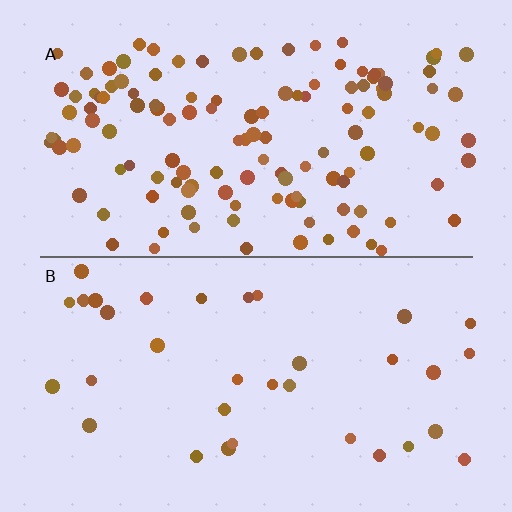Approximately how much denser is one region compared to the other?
Approximately 3.8× — region A over region B.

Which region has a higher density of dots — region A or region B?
A (the top).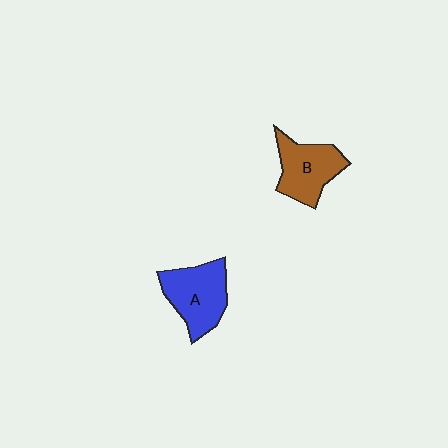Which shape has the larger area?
Shape A (blue).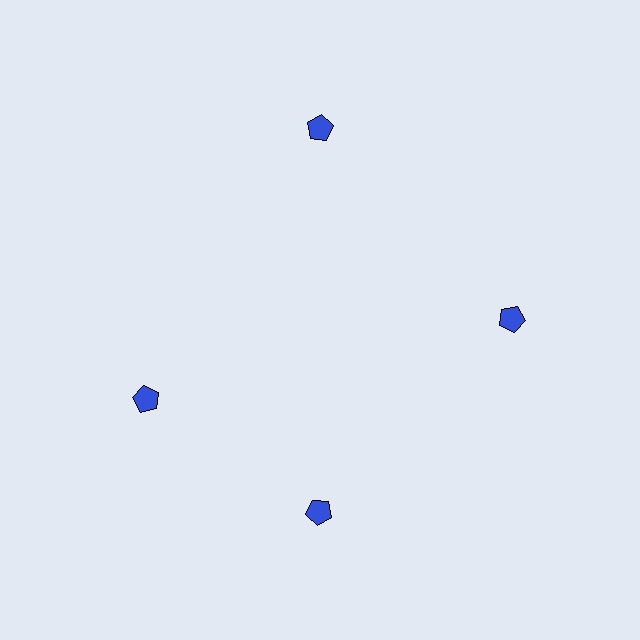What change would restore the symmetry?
The symmetry would be restored by rotating it back into even spacing with its neighbors so that all 4 pentagons sit at equal angles and equal distance from the center.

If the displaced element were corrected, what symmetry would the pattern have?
It would have 4-fold rotational symmetry — the pattern would map onto itself every 90 degrees.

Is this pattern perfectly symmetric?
No. The 4 blue pentagons are arranged in a ring, but one element near the 9 o'clock position is rotated out of alignment along the ring, breaking the 4-fold rotational symmetry.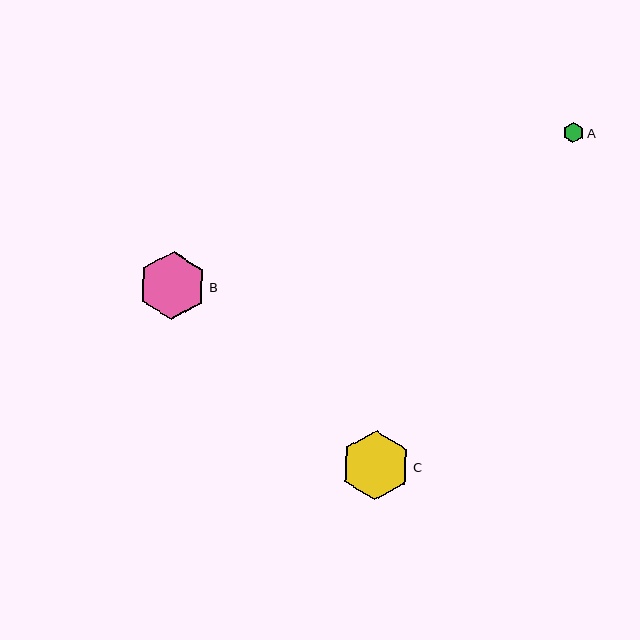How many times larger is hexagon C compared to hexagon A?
Hexagon C is approximately 3.3 times the size of hexagon A.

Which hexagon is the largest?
Hexagon C is the largest with a size of approximately 69 pixels.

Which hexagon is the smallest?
Hexagon A is the smallest with a size of approximately 21 pixels.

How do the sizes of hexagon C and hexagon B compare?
Hexagon C and hexagon B are approximately the same size.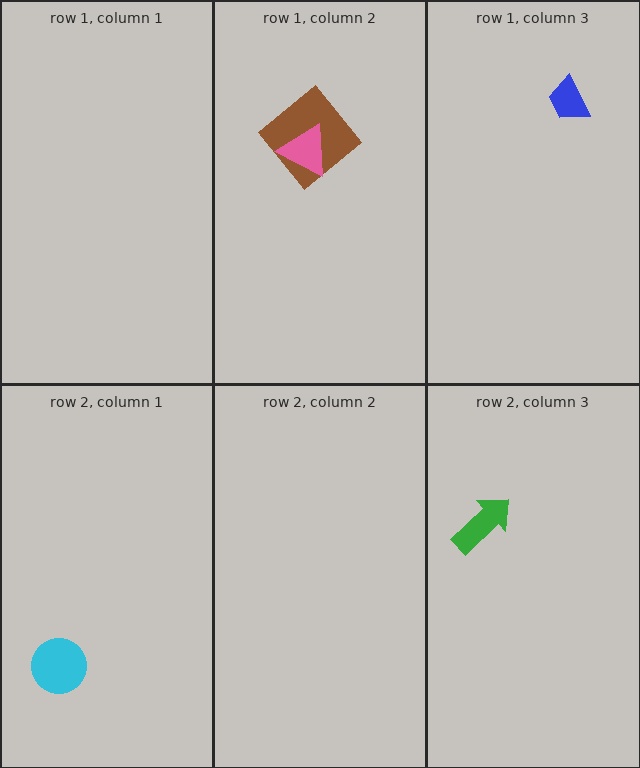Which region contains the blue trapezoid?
The row 1, column 3 region.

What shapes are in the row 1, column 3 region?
The blue trapezoid.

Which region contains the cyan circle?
The row 2, column 1 region.